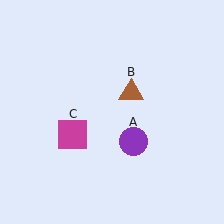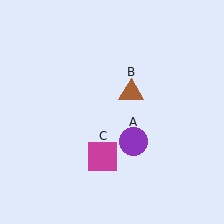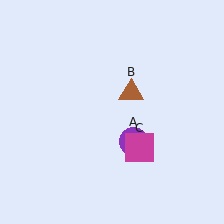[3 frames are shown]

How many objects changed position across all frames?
1 object changed position: magenta square (object C).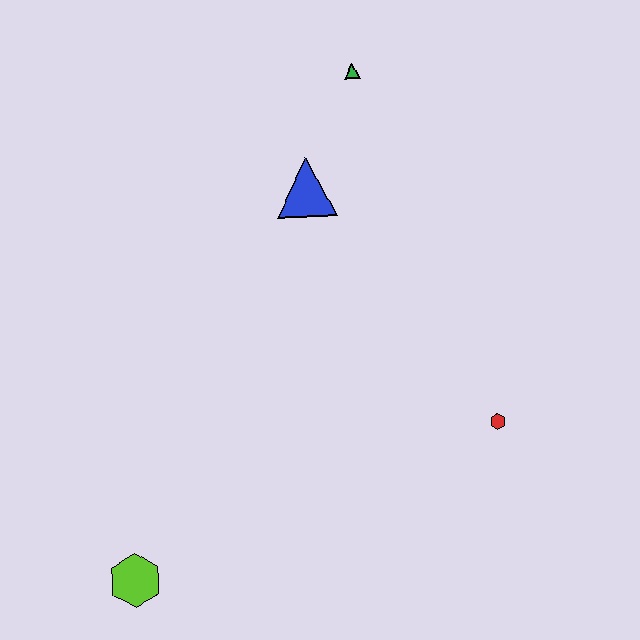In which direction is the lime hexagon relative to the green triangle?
The lime hexagon is below the green triangle.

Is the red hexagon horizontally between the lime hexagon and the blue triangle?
No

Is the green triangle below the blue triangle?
No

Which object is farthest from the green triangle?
The lime hexagon is farthest from the green triangle.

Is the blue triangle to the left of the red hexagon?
Yes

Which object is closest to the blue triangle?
The green triangle is closest to the blue triangle.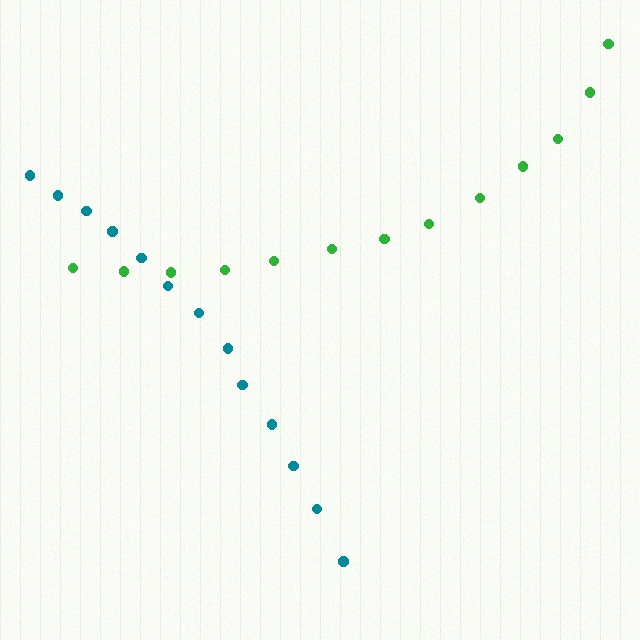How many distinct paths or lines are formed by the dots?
There are 2 distinct paths.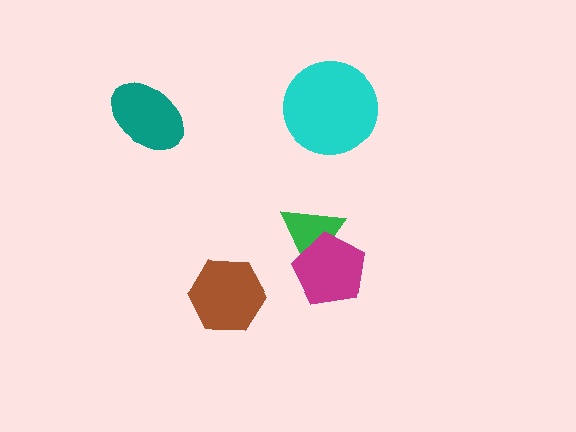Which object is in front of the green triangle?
The magenta pentagon is in front of the green triangle.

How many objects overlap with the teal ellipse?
0 objects overlap with the teal ellipse.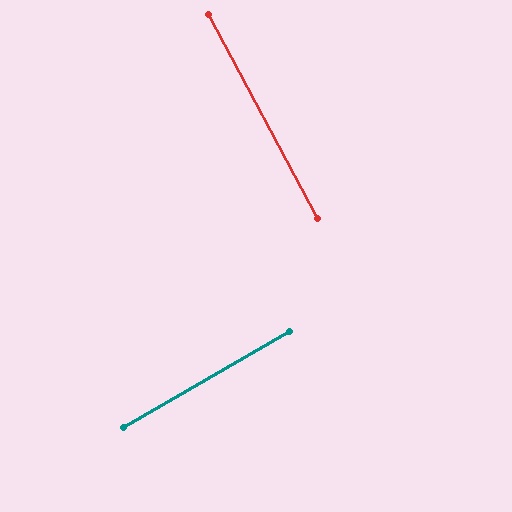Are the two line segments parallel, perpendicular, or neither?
Perpendicular — they meet at approximately 88°.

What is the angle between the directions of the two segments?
Approximately 88 degrees.